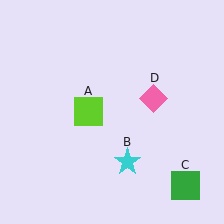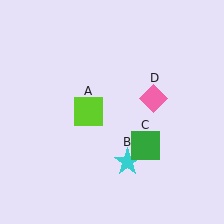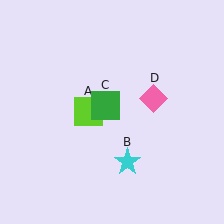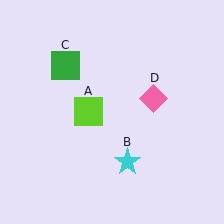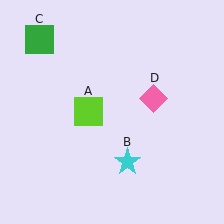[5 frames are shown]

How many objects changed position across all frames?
1 object changed position: green square (object C).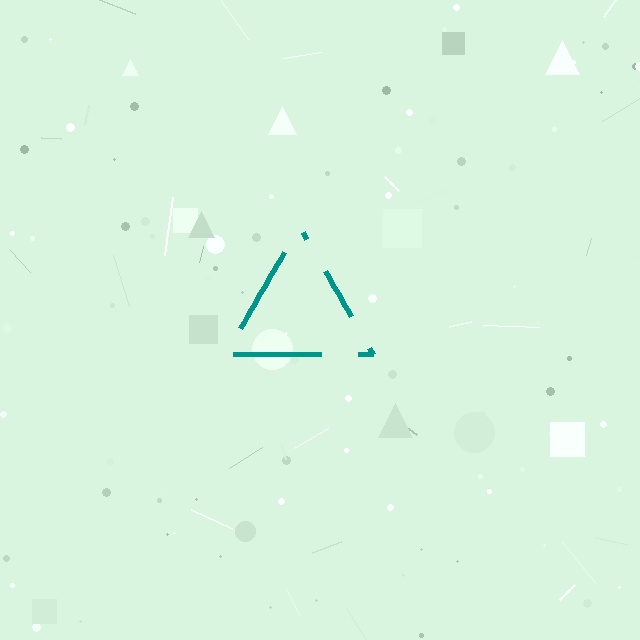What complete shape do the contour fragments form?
The contour fragments form a triangle.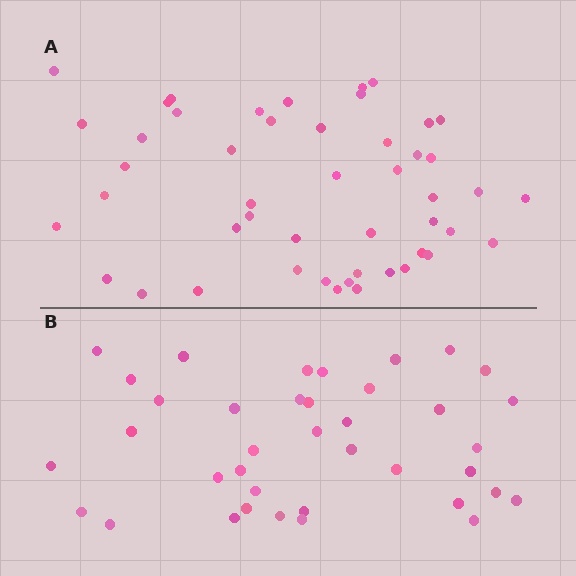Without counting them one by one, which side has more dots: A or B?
Region A (the top region) has more dots.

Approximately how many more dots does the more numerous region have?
Region A has roughly 10 or so more dots than region B.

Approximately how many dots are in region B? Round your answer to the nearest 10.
About 40 dots. (The exact count is 38, which rounds to 40.)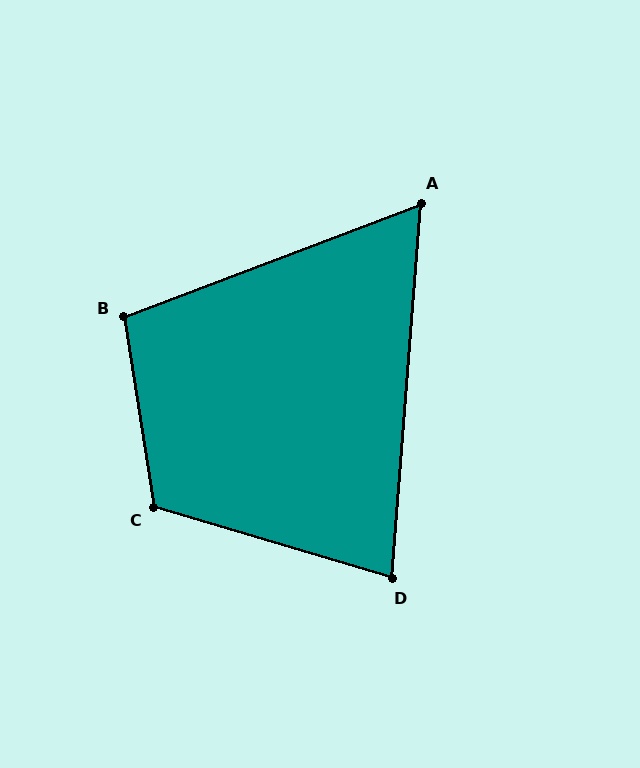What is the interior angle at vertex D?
Approximately 78 degrees (acute).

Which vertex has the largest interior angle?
C, at approximately 115 degrees.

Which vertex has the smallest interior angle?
A, at approximately 65 degrees.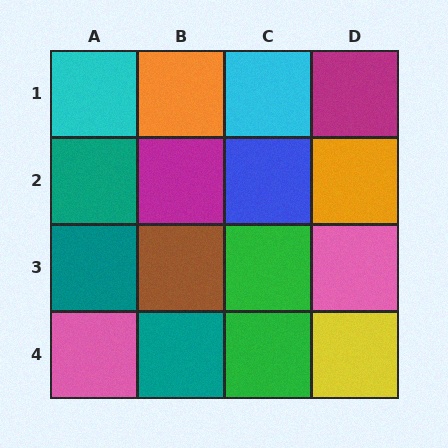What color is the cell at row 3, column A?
Teal.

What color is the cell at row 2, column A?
Teal.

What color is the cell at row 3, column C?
Green.